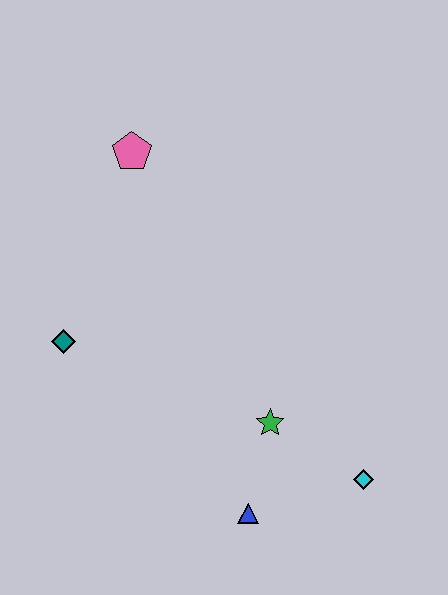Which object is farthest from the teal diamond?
The cyan diamond is farthest from the teal diamond.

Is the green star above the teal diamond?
No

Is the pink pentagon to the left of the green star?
Yes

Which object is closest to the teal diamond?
The pink pentagon is closest to the teal diamond.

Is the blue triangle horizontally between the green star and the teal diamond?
Yes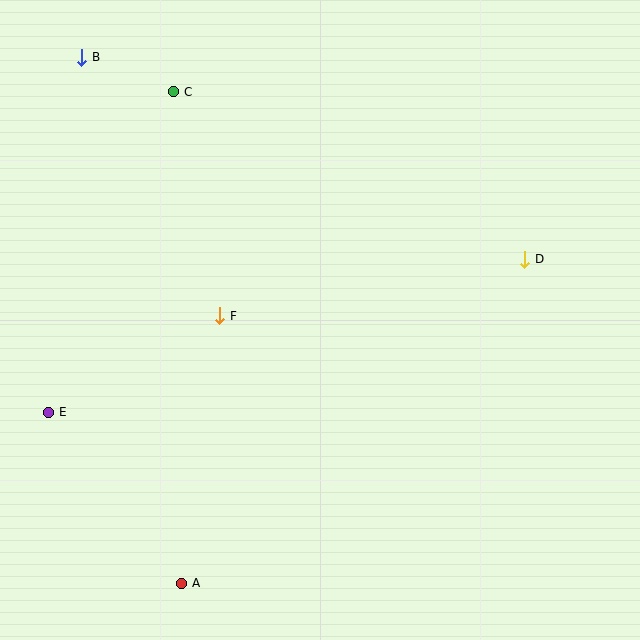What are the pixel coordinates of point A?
Point A is at (182, 583).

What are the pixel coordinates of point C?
Point C is at (174, 92).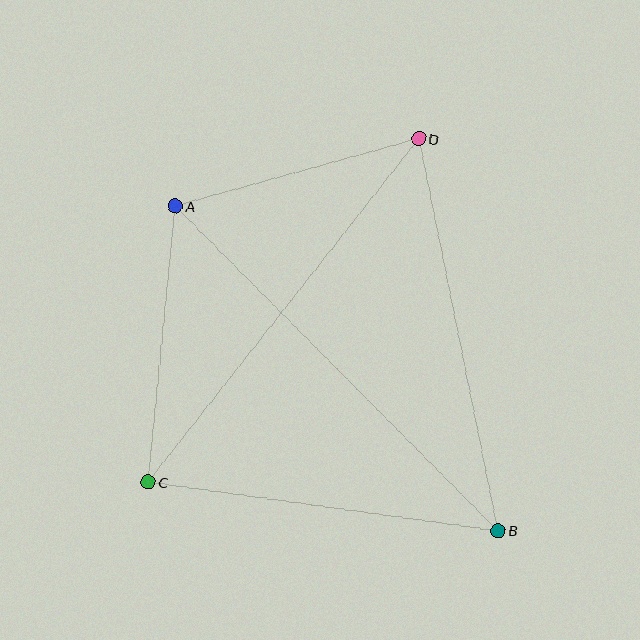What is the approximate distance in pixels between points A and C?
The distance between A and C is approximately 277 pixels.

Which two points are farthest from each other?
Points A and B are farthest from each other.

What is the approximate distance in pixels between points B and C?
The distance between B and C is approximately 353 pixels.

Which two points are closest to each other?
Points A and D are closest to each other.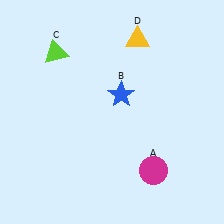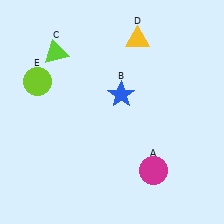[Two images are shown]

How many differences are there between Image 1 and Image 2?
There is 1 difference between the two images.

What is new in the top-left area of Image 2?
A lime circle (E) was added in the top-left area of Image 2.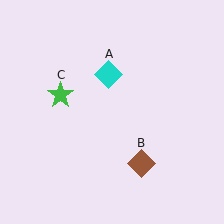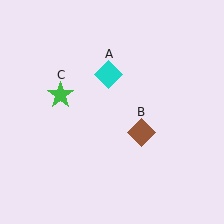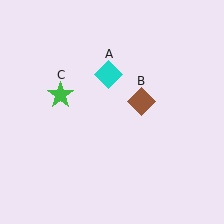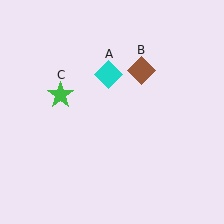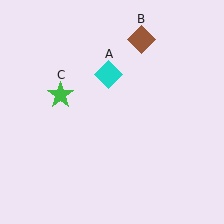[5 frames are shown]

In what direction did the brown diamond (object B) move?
The brown diamond (object B) moved up.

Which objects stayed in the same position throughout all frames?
Cyan diamond (object A) and green star (object C) remained stationary.